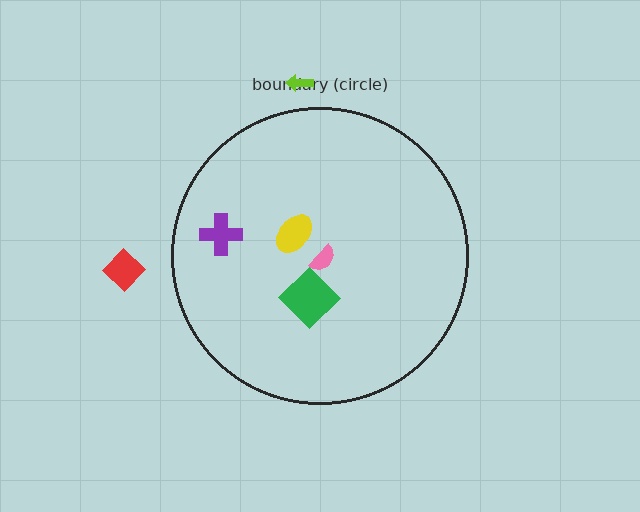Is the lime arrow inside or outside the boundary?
Outside.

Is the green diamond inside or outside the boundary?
Inside.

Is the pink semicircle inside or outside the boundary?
Inside.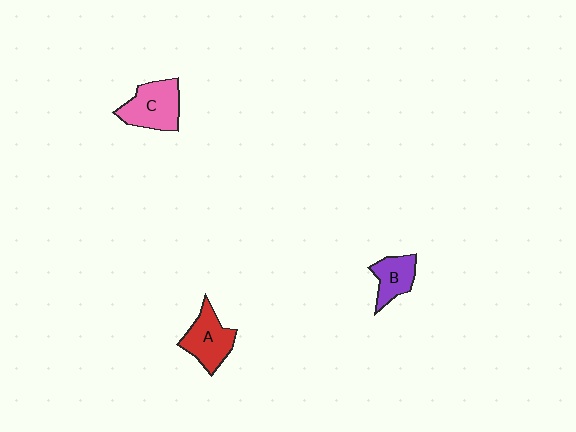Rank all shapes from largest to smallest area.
From largest to smallest: C (pink), A (red), B (purple).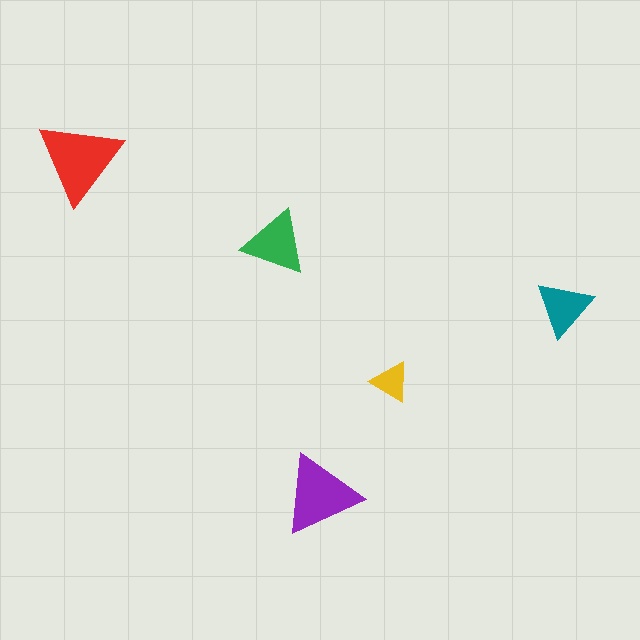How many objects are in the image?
There are 5 objects in the image.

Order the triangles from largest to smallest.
the red one, the purple one, the green one, the teal one, the yellow one.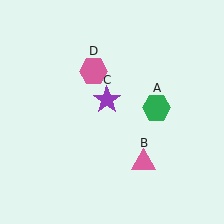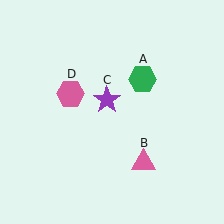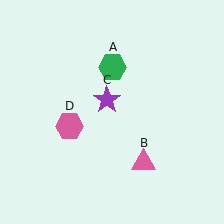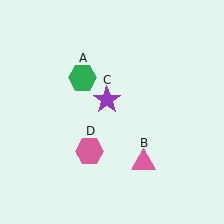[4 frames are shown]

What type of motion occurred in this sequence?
The green hexagon (object A), pink hexagon (object D) rotated counterclockwise around the center of the scene.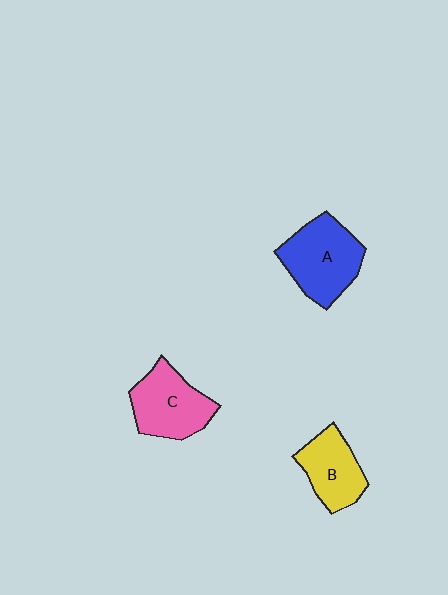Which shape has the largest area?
Shape A (blue).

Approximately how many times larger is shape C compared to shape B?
Approximately 1.2 times.